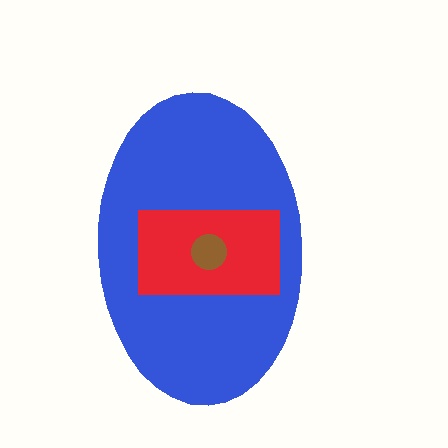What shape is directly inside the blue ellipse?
The red rectangle.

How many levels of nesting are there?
3.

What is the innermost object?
The brown circle.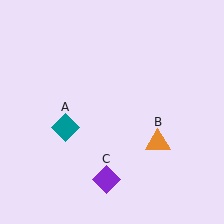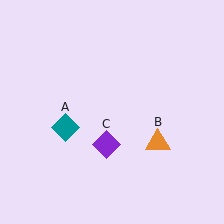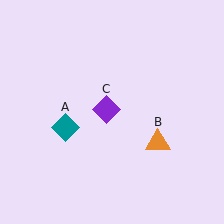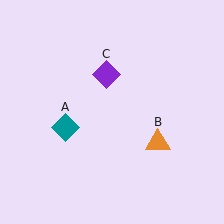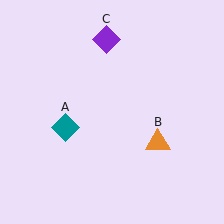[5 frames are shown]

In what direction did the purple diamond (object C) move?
The purple diamond (object C) moved up.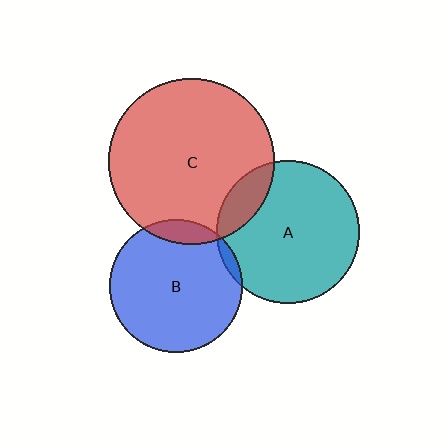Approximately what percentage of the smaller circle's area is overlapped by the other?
Approximately 10%.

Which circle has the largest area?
Circle C (red).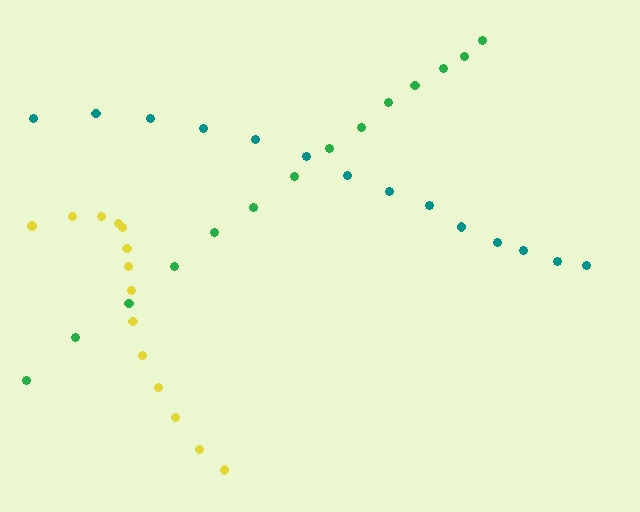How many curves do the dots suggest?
There are 3 distinct paths.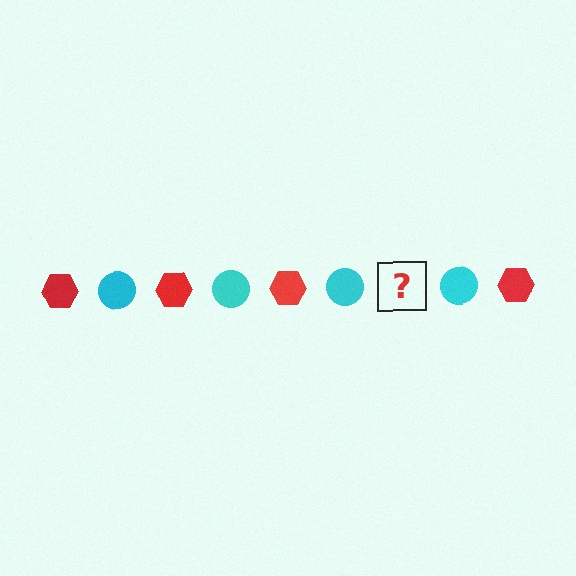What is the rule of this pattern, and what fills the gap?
The rule is that the pattern alternates between red hexagon and cyan circle. The gap should be filled with a red hexagon.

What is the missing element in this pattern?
The missing element is a red hexagon.